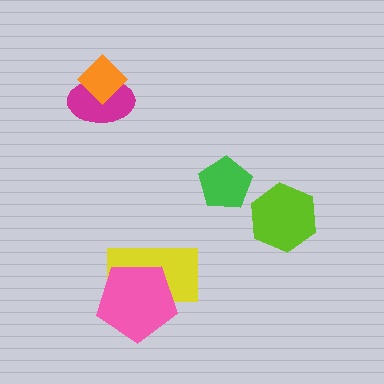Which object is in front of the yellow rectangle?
The pink pentagon is in front of the yellow rectangle.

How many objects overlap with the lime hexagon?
0 objects overlap with the lime hexagon.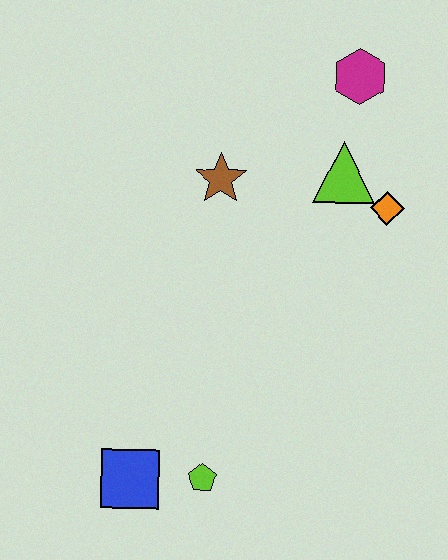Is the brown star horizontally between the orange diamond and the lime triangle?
No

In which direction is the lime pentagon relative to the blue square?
The lime pentagon is to the right of the blue square.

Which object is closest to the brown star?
The lime triangle is closest to the brown star.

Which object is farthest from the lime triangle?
The blue square is farthest from the lime triangle.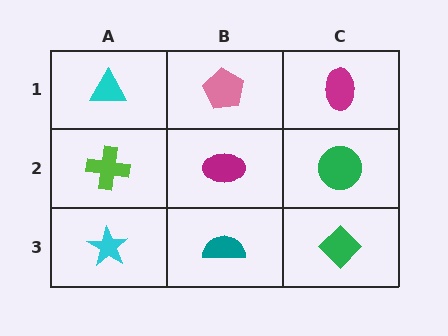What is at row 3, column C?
A green diamond.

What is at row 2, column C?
A green circle.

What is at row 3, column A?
A cyan star.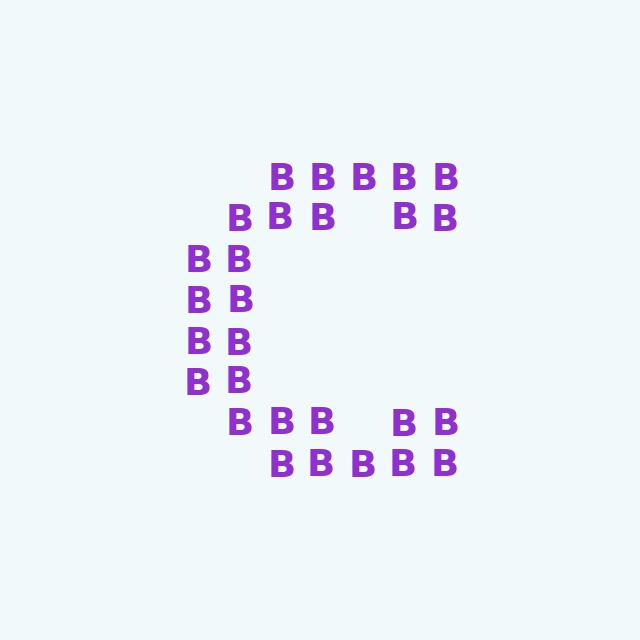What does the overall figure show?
The overall figure shows the letter C.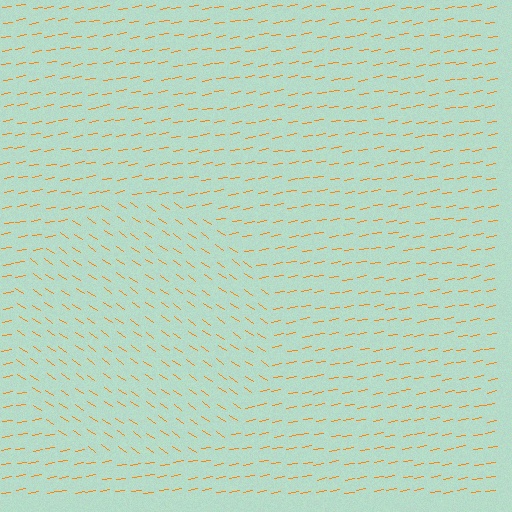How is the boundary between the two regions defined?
The boundary is defined purely by a change in line orientation (approximately 45 degrees difference). All lines are the same color and thickness.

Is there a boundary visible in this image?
Yes, there is a texture boundary formed by a change in line orientation.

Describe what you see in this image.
The image is filled with small orange line segments. A circle region in the image has lines oriented differently from the surrounding lines, creating a visible texture boundary.